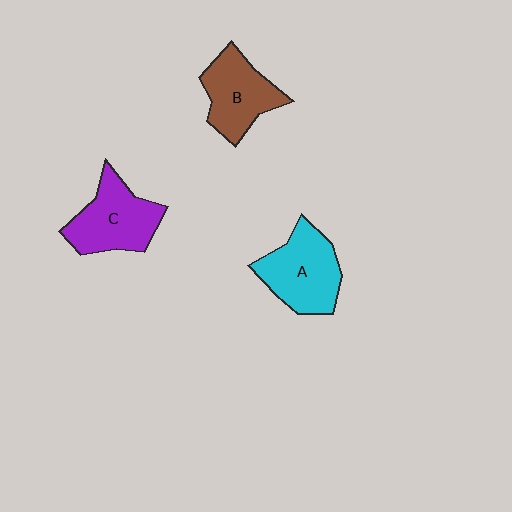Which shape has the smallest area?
Shape B (brown).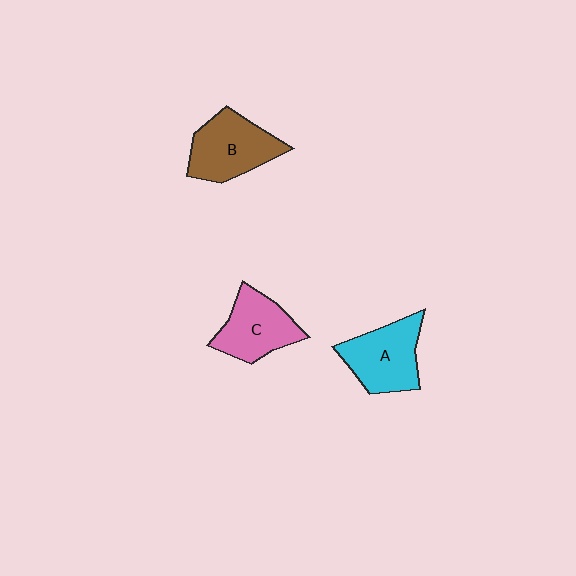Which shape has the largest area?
Shape B (brown).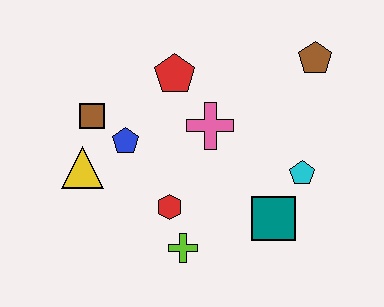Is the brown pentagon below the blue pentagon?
No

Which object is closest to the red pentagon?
The pink cross is closest to the red pentagon.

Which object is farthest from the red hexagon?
The brown pentagon is farthest from the red hexagon.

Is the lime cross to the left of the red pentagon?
No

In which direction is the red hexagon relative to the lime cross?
The red hexagon is above the lime cross.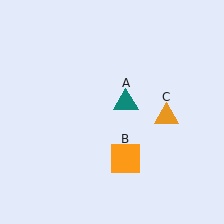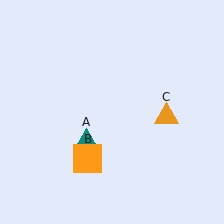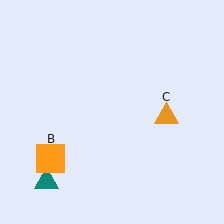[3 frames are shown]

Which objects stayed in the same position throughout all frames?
Orange triangle (object C) remained stationary.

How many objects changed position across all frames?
2 objects changed position: teal triangle (object A), orange square (object B).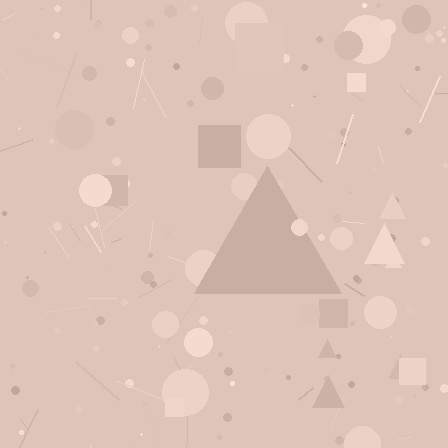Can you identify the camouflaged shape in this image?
The camouflaged shape is a triangle.